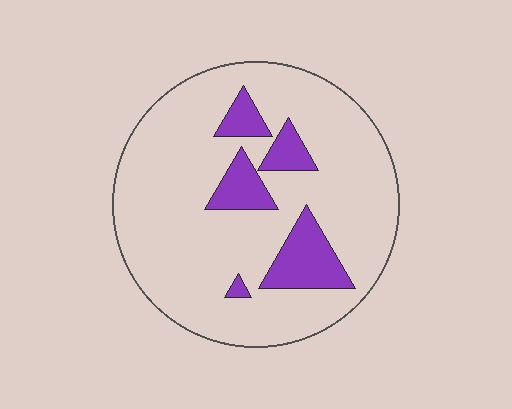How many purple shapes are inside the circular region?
5.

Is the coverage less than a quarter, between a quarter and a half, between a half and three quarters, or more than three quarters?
Less than a quarter.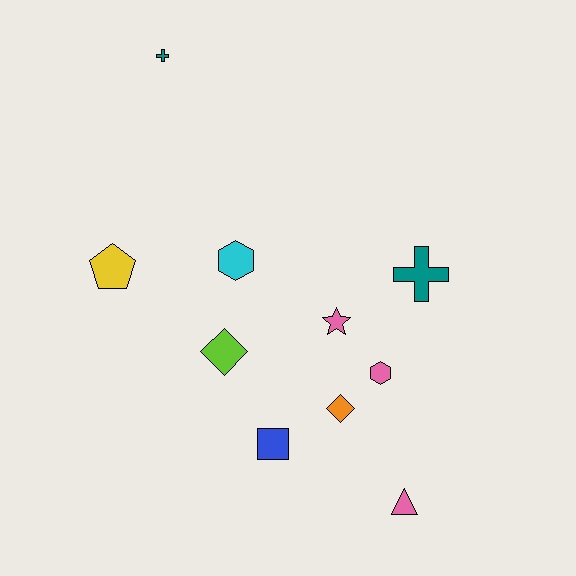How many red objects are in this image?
There are no red objects.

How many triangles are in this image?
There is 1 triangle.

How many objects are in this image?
There are 10 objects.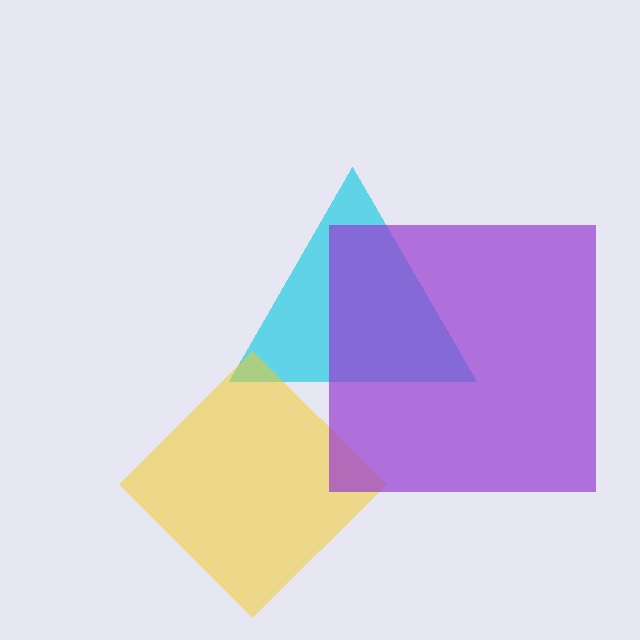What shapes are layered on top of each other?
The layered shapes are: a cyan triangle, a yellow diamond, a purple square.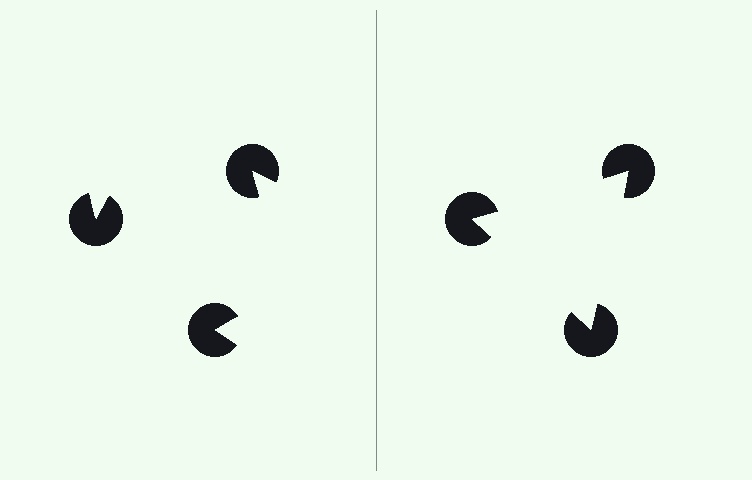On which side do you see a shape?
An illusory triangle appears on the right side. On the left side the wedge cuts are rotated, so no coherent shape forms.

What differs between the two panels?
The pac-man discs are positioned identically on both sides; only the wedge orientations differ. On the right they align to a triangle; on the left they are misaligned.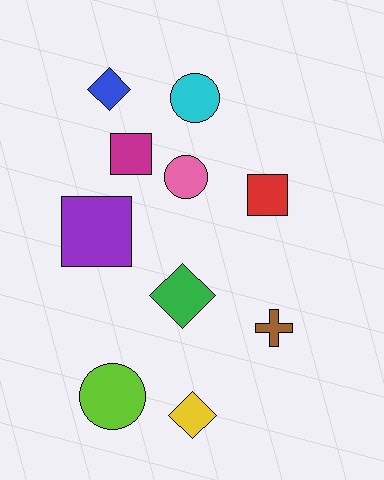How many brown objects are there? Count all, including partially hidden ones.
There is 1 brown object.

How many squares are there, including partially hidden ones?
There are 3 squares.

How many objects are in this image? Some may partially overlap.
There are 10 objects.